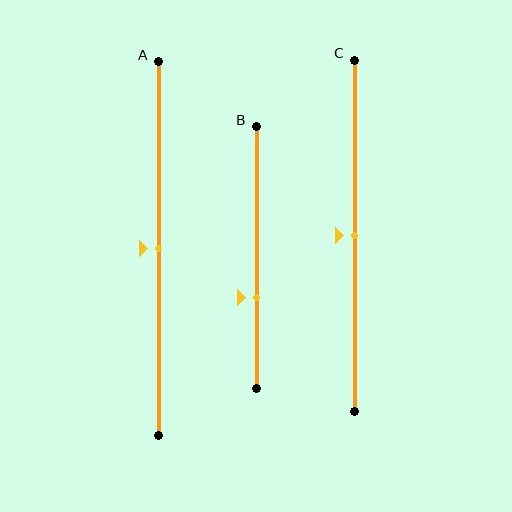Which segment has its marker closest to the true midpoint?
Segment A has its marker closest to the true midpoint.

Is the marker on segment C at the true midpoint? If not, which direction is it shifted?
Yes, the marker on segment C is at the true midpoint.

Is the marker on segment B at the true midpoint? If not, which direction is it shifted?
No, the marker on segment B is shifted downward by about 15% of the segment length.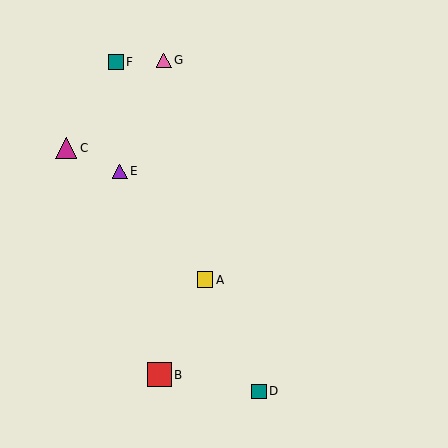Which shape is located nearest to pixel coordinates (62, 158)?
The magenta triangle (labeled C) at (66, 148) is nearest to that location.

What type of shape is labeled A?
Shape A is a yellow square.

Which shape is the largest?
The red square (labeled B) is the largest.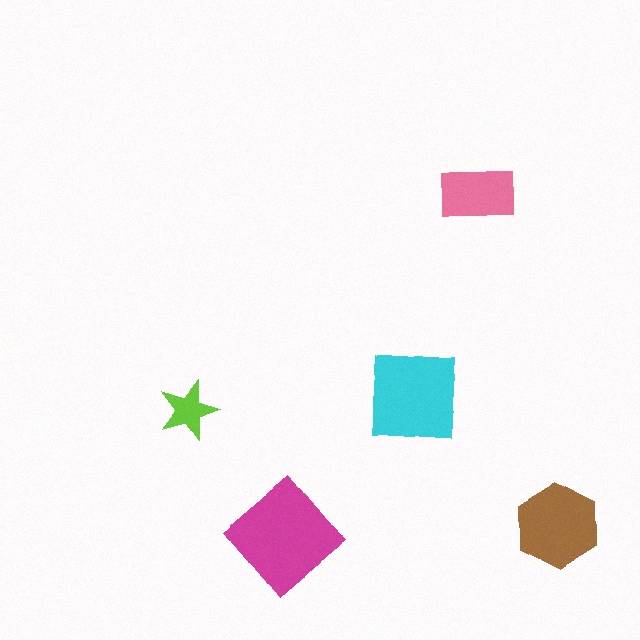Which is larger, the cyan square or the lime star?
The cyan square.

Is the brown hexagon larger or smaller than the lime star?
Larger.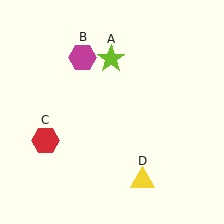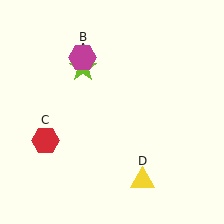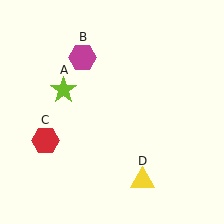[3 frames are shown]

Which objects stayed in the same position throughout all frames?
Magenta hexagon (object B) and red hexagon (object C) and yellow triangle (object D) remained stationary.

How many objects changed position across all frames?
1 object changed position: lime star (object A).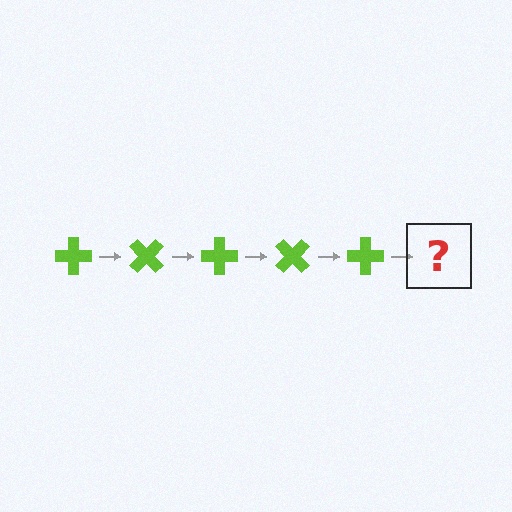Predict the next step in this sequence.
The next step is a lime cross rotated 225 degrees.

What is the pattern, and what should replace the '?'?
The pattern is that the cross rotates 45 degrees each step. The '?' should be a lime cross rotated 225 degrees.